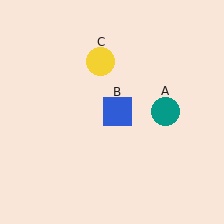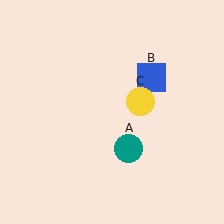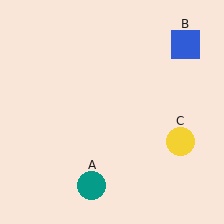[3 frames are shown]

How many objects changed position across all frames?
3 objects changed position: teal circle (object A), blue square (object B), yellow circle (object C).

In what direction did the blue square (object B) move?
The blue square (object B) moved up and to the right.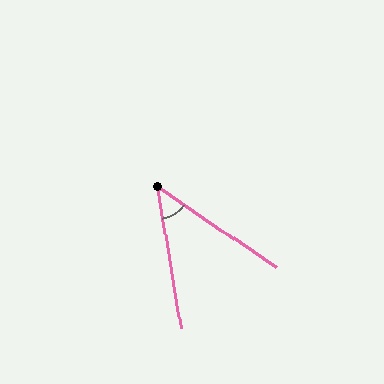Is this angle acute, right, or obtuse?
It is acute.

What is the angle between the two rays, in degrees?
Approximately 46 degrees.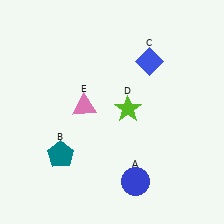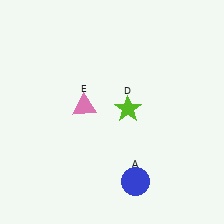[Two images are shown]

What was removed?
The teal pentagon (B), the blue diamond (C) were removed in Image 2.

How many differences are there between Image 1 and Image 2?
There are 2 differences between the two images.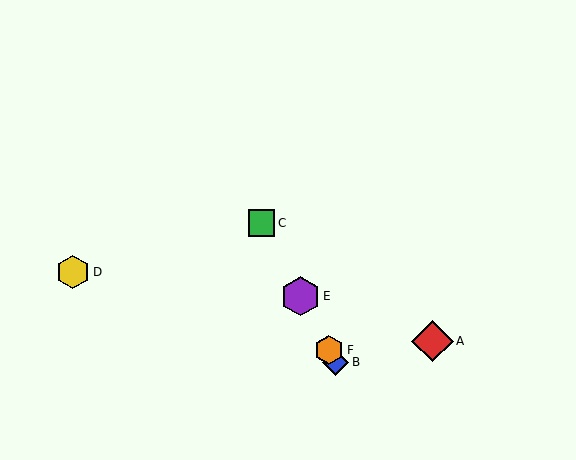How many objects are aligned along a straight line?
4 objects (B, C, E, F) are aligned along a straight line.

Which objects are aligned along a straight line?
Objects B, C, E, F are aligned along a straight line.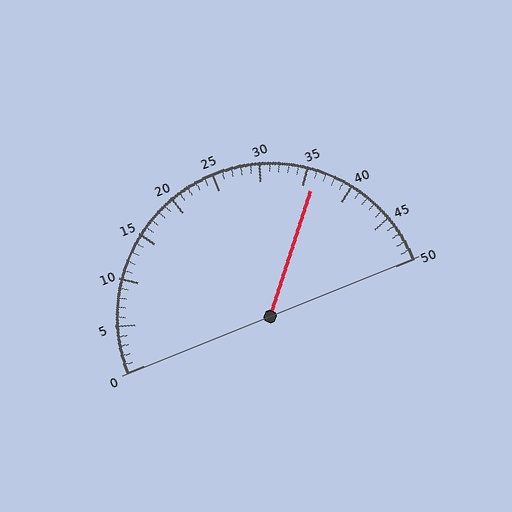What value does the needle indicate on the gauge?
The needle indicates approximately 36.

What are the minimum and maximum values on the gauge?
The gauge ranges from 0 to 50.